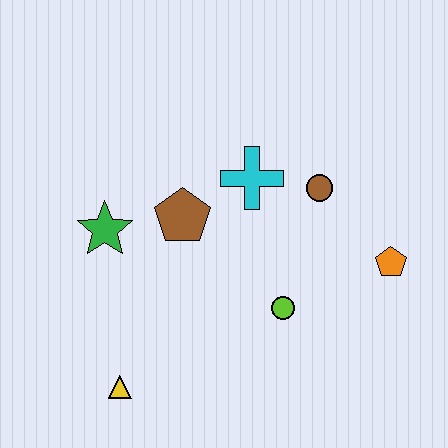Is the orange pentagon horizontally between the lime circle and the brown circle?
No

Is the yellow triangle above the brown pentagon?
No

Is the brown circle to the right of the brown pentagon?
Yes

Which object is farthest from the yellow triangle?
The orange pentagon is farthest from the yellow triangle.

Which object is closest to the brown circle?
The cyan cross is closest to the brown circle.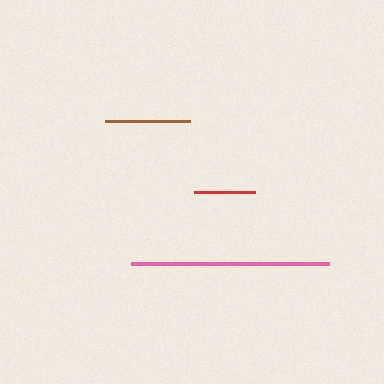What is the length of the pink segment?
The pink segment is approximately 198 pixels long.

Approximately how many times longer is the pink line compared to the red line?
The pink line is approximately 3.2 times the length of the red line.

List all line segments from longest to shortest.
From longest to shortest: pink, brown, red.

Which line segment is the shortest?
The red line is the shortest at approximately 61 pixels.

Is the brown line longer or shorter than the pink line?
The pink line is longer than the brown line.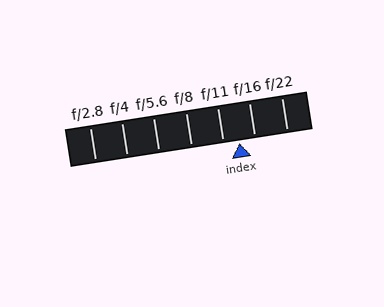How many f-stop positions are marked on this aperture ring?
There are 7 f-stop positions marked.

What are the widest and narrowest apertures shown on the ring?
The widest aperture shown is f/2.8 and the narrowest is f/22.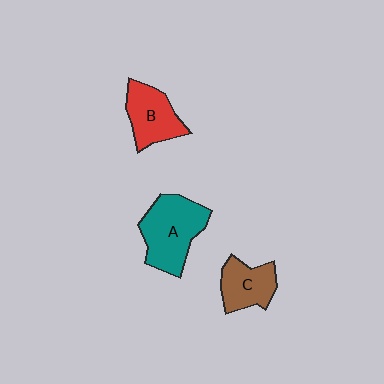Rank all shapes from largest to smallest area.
From largest to smallest: A (teal), B (red), C (brown).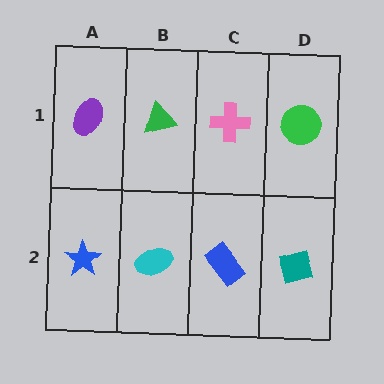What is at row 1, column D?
A green circle.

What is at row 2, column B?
A cyan ellipse.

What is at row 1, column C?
A pink cross.